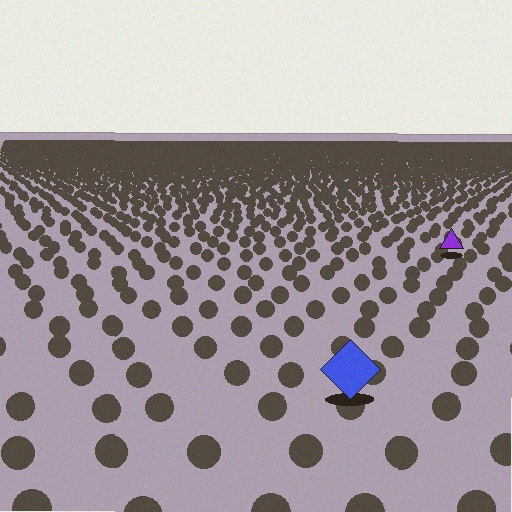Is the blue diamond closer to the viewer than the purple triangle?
Yes. The blue diamond is closer — you can tell from the texture gradient: the ground texture is coarser near it.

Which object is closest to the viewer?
The blue diamond is closest. The texture marks near it are larger and more spread out.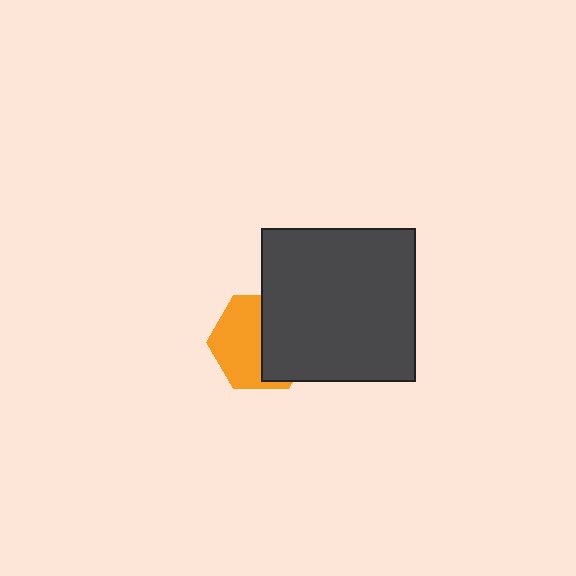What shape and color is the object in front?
The object in front is a dark gray square.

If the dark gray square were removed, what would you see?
You would see the complete orange hexagon.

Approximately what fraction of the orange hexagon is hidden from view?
Roughly 46% of the orange hexagon is hidden behind the dark gray square.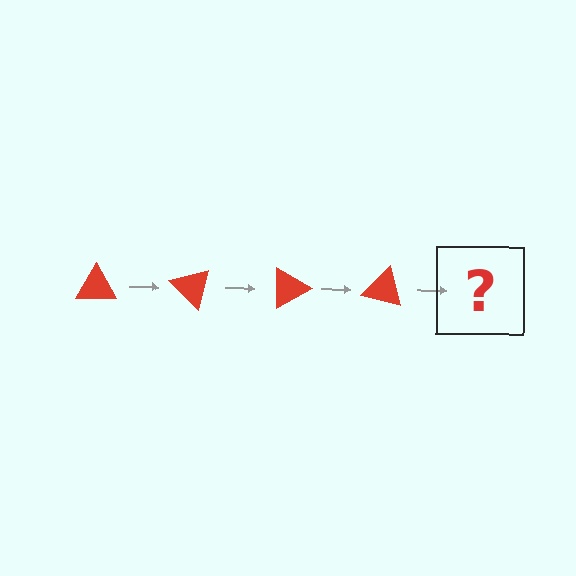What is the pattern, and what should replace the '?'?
The pattern is that the triangle rotates 45 degrees each step. The '?' should be a red triangle rotated 180 degrees.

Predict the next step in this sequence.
The next step is a red triangle rotated 180 degrees.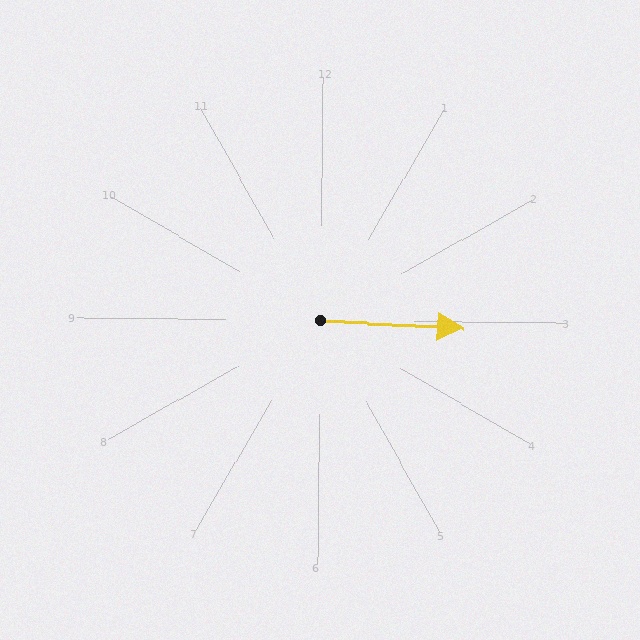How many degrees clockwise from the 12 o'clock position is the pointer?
Approximately 93 degrees.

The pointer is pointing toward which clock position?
Roughly 3 o'clock.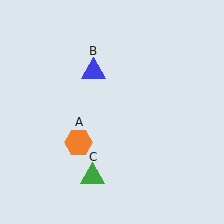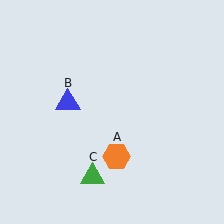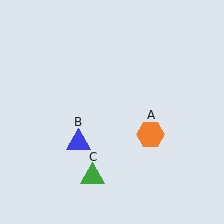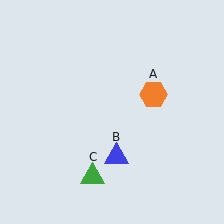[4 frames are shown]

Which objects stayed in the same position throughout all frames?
Green triangle (object C) remained stationary.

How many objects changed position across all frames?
2 objects changed position: orange hexagon (object A), blue triangle (object B).